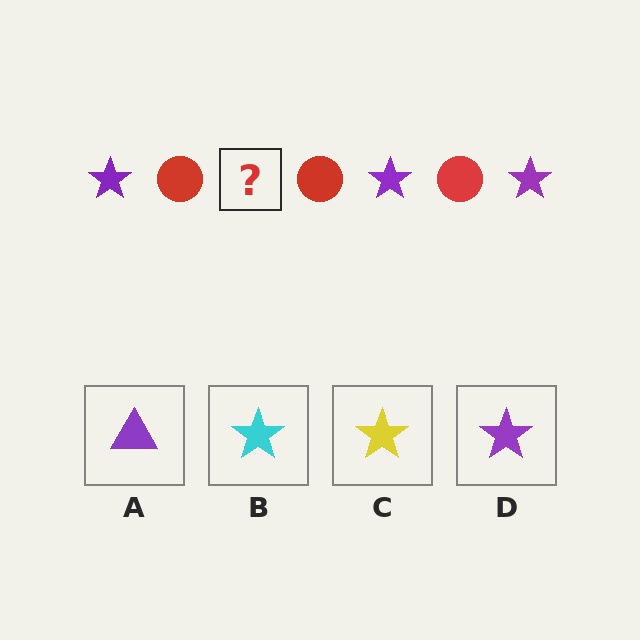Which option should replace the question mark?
Option D.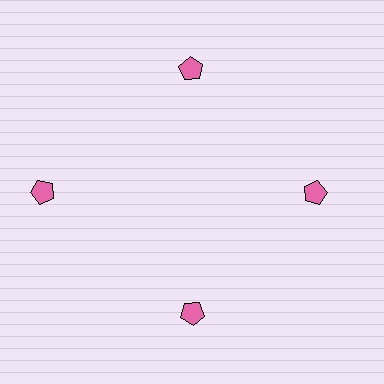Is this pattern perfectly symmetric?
No. The 4 pink pentagons are arranged in a ring, but one element near the 9 o'clock position is pushed outward from the center, breaking the 4-fold rotational symmetry.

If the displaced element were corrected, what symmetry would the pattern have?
It would have 4-fold rotational symmetry — the pattern would map onto itself every 90 degrees.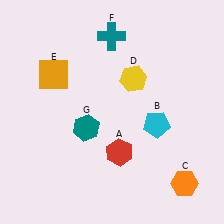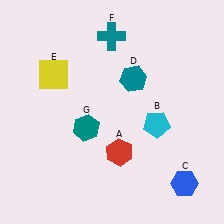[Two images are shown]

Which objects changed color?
C changed from orange to blue. D changed from yellow to teal. E changed from orange to yellow.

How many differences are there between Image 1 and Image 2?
There are 3 differences between the two images.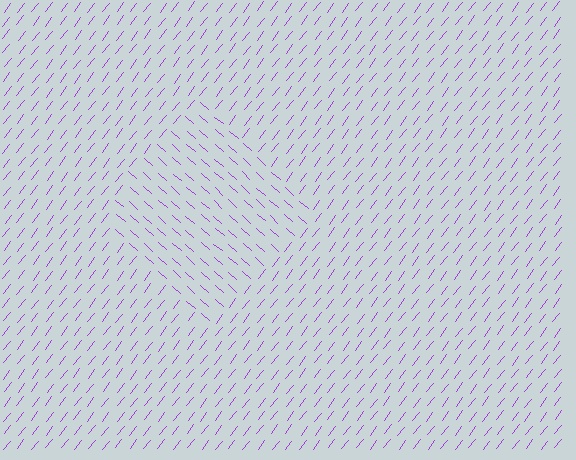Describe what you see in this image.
The image is filled with small purple line segments. A diamond region in the image has lines oriented differently from the surrounding lines, creating a visible texture boundary.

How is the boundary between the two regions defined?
The boundary is defined purely by a change in line orientation (approximately 86 degrees difference). All lines are the same color and thickness.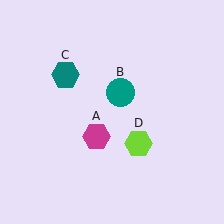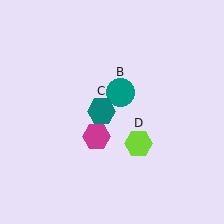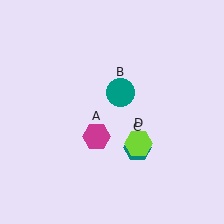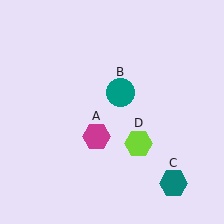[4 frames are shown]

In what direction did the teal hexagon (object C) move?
The teal hexagon (object C) moved down and to the right.